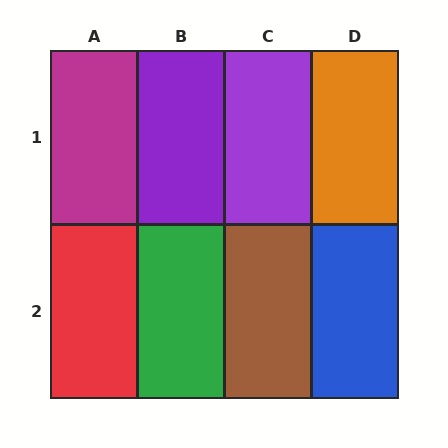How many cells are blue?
1 cell is blue.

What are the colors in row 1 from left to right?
Magenta, purple, purple, orange.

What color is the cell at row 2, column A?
Red.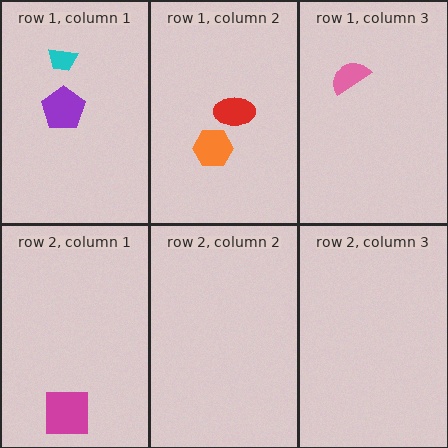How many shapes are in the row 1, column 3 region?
1.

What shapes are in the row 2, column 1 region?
The magenta square.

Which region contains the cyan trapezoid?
The row 1, column 1 region.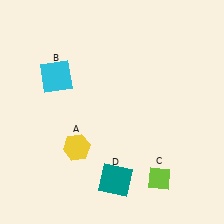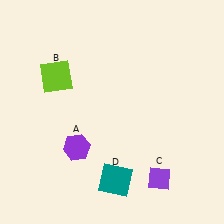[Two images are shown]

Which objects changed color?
A changed from yellow to purple. B changed from cyan to lime. C changed from lime to purple.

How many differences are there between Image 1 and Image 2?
There are 3 differences between the two images.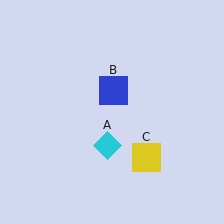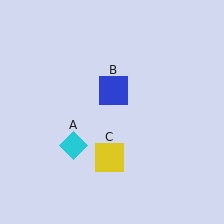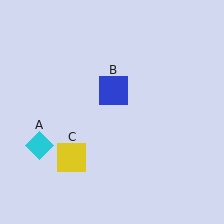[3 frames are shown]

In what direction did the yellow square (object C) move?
The yellow square (object C) moved left.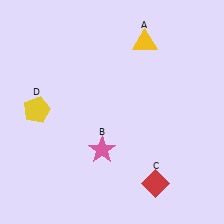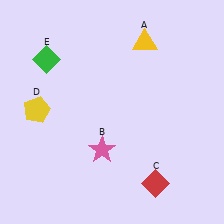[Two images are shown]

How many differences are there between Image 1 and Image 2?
There is 1 difference between the two images.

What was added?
A green diamond (E) was added in Image 2.